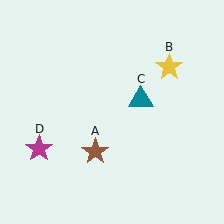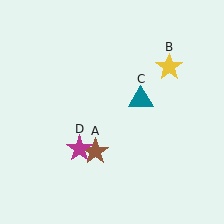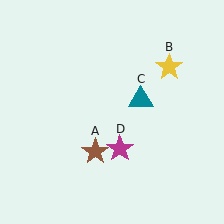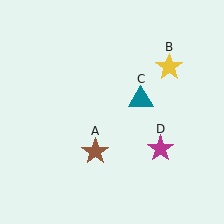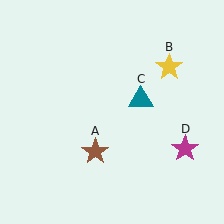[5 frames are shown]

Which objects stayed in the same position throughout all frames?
Brown star (object A) and yellow star (object B) and teal triangle (object C) remained stationary.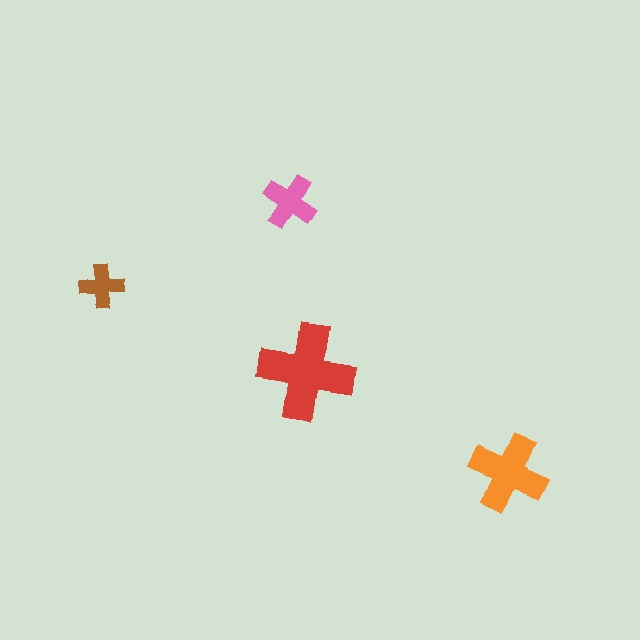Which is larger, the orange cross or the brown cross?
The orange one.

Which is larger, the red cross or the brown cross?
The red one.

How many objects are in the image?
There are 4 objects in the image.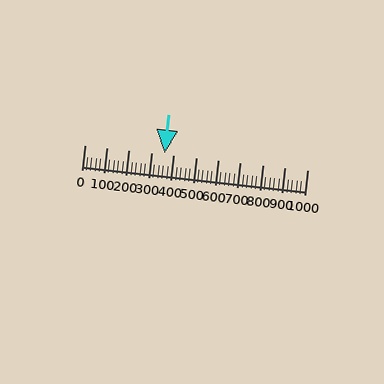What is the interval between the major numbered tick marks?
The major tick marks are spaced 100 units apart.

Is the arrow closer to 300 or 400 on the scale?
The arrow is closer to 400.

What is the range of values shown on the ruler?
The ruler shows values from 0 to 1000.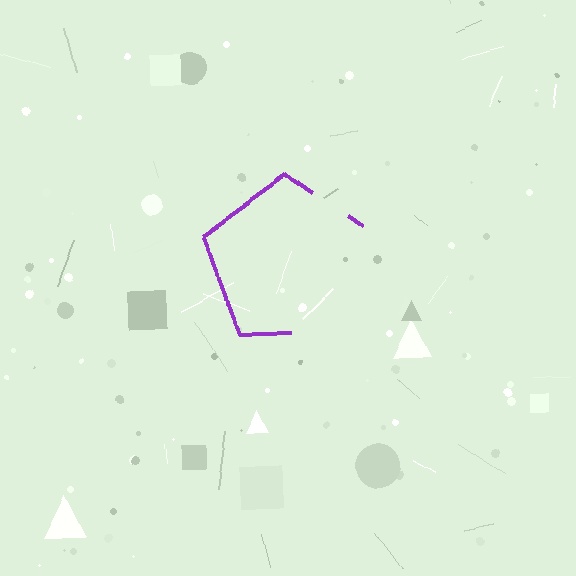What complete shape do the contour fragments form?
The contour fragments form a pentagon.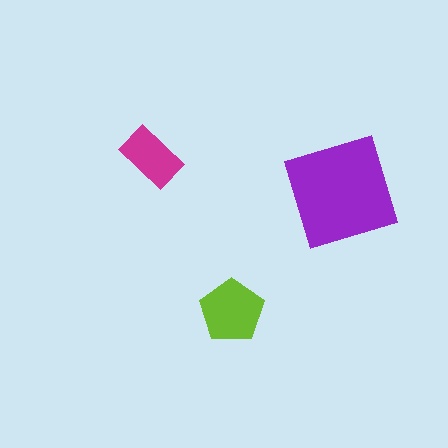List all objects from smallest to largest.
The magenta rectangle, the lime pentagon, the purple diamond.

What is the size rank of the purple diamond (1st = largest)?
1st.